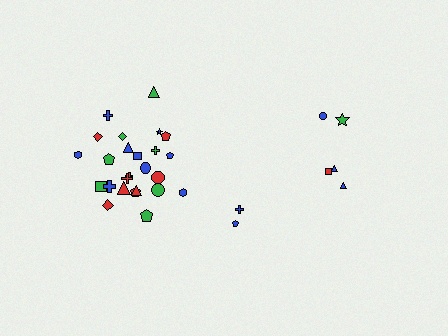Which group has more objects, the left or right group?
The left group.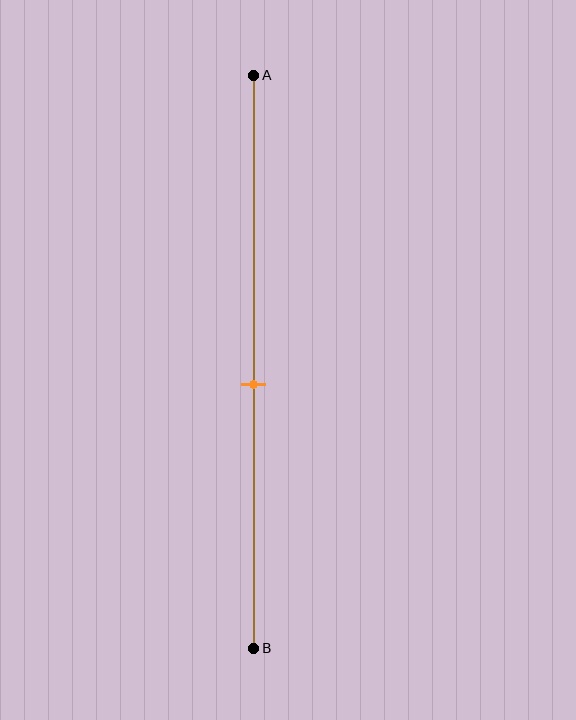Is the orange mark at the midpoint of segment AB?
No, the mark is at about 55% from A, not at the 50% midpoint.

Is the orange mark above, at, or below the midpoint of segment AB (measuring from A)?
The orange mark is below the midpoint of segment AB.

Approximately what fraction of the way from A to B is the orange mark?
The orange mark is approximately 55% of the way from A to B.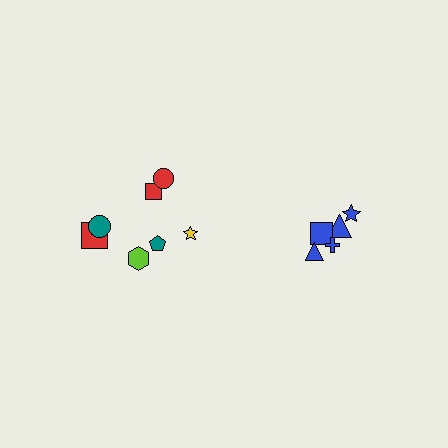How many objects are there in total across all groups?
There are 12 objects.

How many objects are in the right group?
There are 5 objects.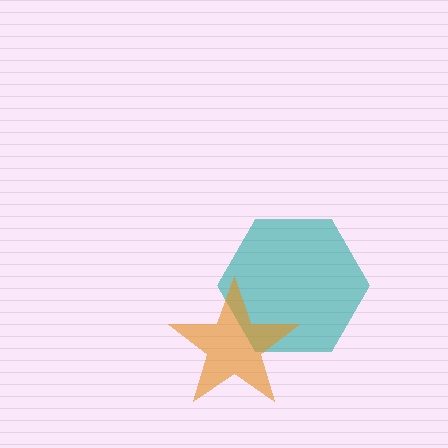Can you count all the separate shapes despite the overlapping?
Yes, there are 2 separate shapes.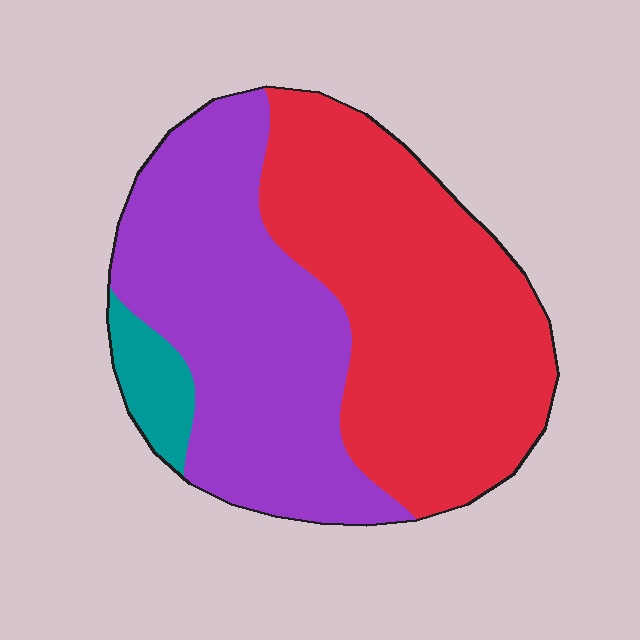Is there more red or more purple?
Red.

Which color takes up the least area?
Teal, at roughly 5%.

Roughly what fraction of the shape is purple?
Purple takes up between a quarter and a half of the shape.